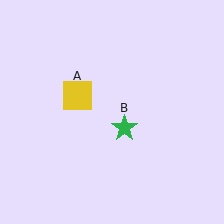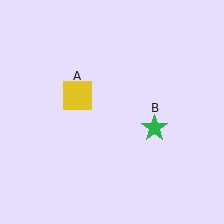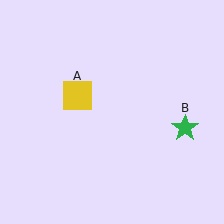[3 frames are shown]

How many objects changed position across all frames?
1 object changed position: green star (object B).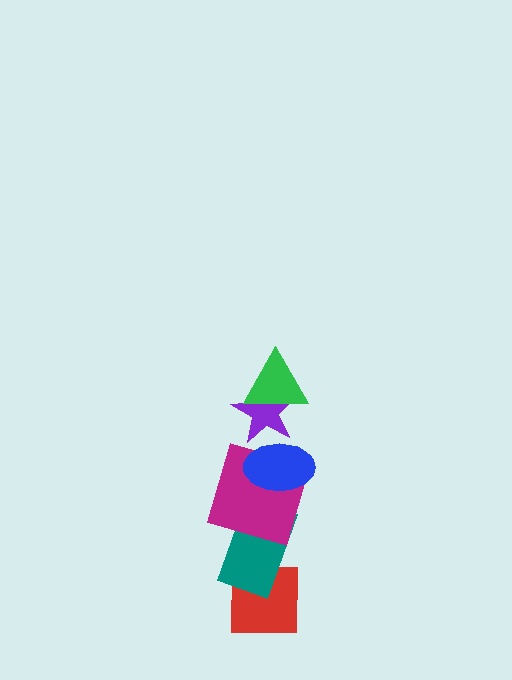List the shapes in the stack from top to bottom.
From top to bottom: the green triangle, the purple star, the blue ellipse, the magenta square, the teal rectangle, the red square.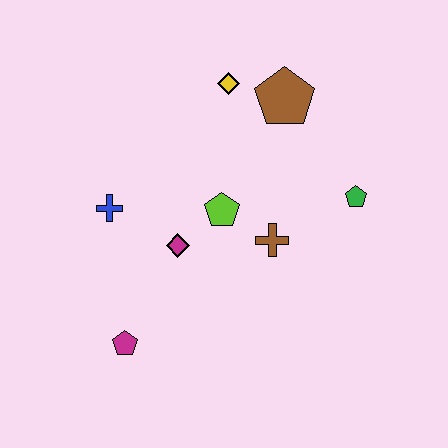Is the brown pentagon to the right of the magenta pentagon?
Yes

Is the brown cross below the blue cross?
Yes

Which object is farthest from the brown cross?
The magenta pentagon is farthest from the brown cross.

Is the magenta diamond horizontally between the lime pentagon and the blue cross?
Yes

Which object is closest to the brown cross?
The lime pentagon is closest to the brown cross.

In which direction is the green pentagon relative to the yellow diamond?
The green pentagon is to the right of the yellow diamond.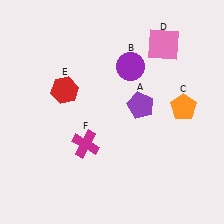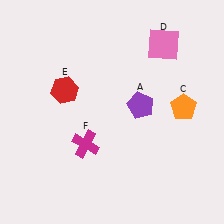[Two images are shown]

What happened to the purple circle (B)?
The purple circle (B) was removed in Image 2. It was in the top-right area of Image 1.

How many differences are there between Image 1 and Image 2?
There is 1 difference between the two images.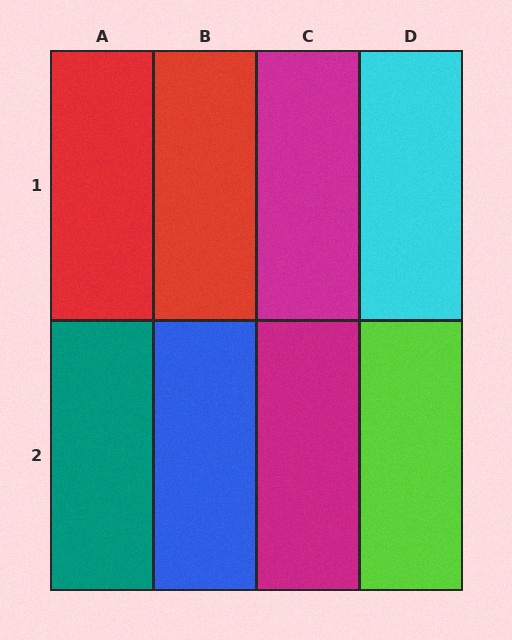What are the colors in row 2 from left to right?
Teal, blue, magenta, lime.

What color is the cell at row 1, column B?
Red.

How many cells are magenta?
2 cells are magenta.